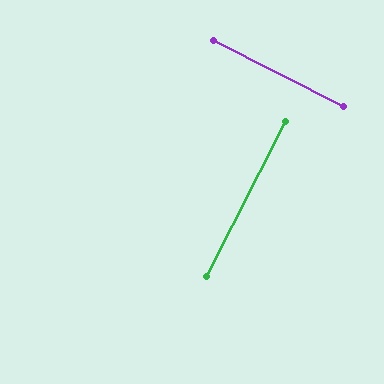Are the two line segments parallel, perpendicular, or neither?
Perpendicular — they meet at approximately 90°.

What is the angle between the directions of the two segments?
Approximately 90 degrees.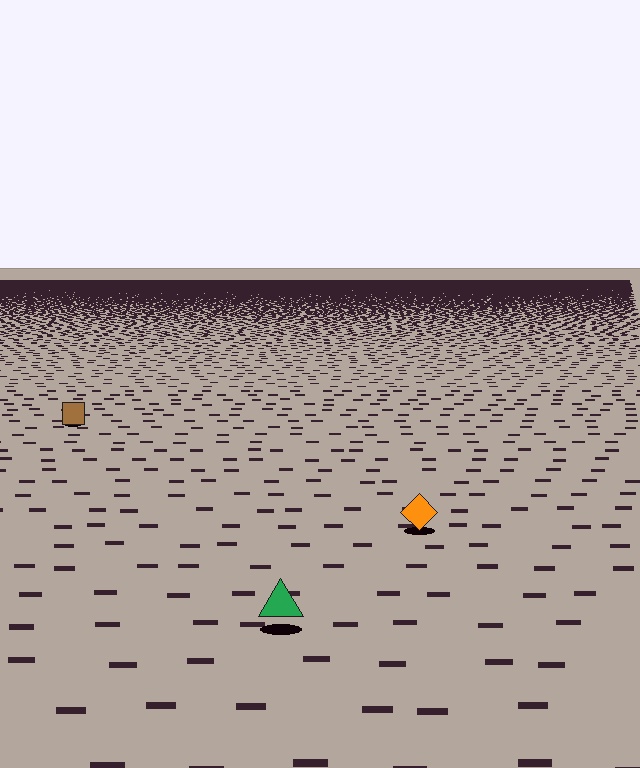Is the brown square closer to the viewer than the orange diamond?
No. The orange diamond is closer — you can tell from the texture gradient: the ground texture is coarser near it.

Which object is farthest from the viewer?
The brown square is farthest from the viewer. It appears smaller and the ground texture around it is denser.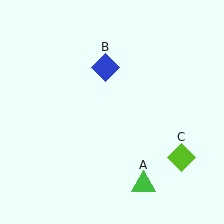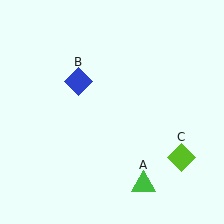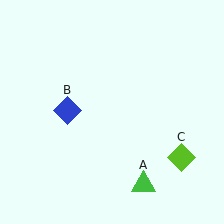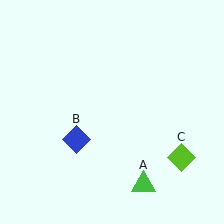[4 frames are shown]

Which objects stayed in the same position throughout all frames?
Green triangle (object A) and lime diamond (object C) remained stationary.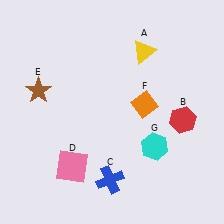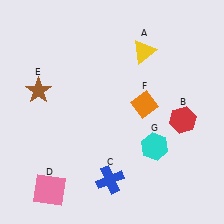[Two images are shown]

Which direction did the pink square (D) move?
The pink square (D) moved down.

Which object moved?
The pink square (D) moved down.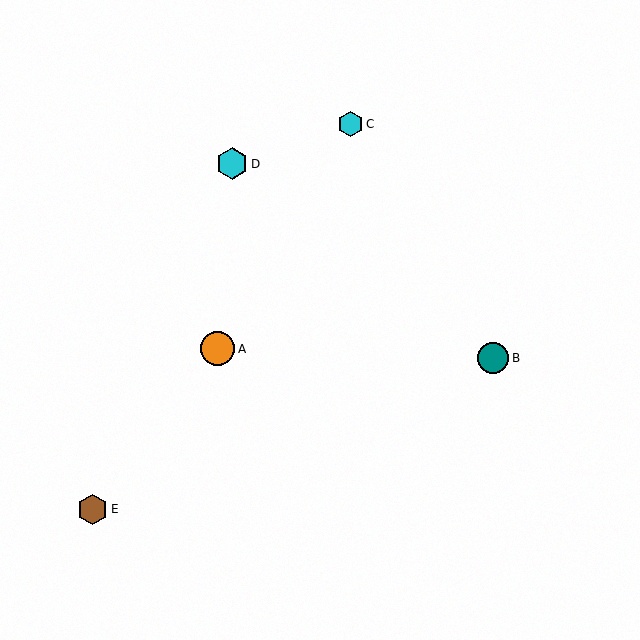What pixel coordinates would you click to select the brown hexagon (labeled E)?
Click at (93, 509) to select the brown hexagon E.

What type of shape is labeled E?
Shape E is a brown hexagon.